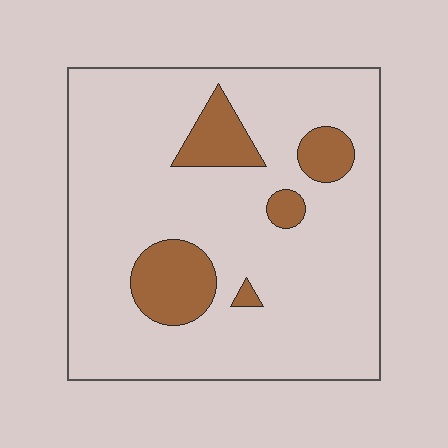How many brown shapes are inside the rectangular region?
5.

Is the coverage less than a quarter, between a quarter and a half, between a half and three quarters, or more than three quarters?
Less than a quarter.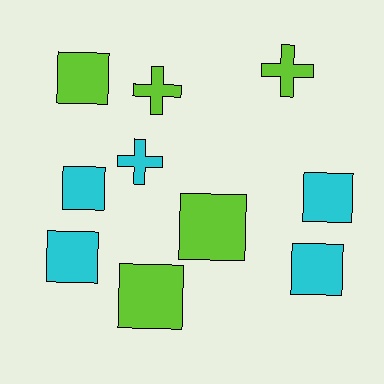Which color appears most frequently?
Lime, with 5 objects.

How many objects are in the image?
There are 10 objects.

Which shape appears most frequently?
Square, with 7 objects.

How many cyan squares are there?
There are 4 cyan squares.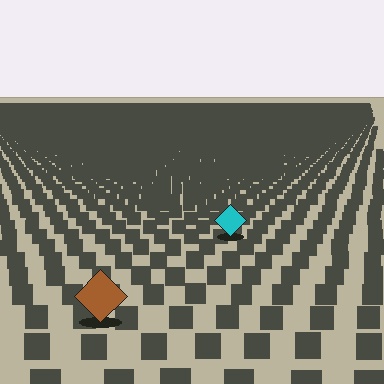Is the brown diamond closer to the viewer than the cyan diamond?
Yes. The brown diamond is closer — you can tell from the texture gradient: the ground texture is coarser near it.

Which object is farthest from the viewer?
The cyan diamond is farthest from the viewer. It appears smaller and the ground texture around it is denser.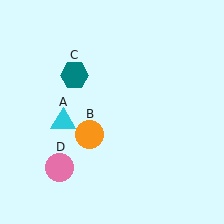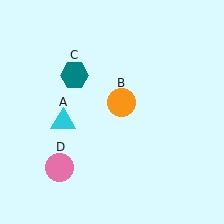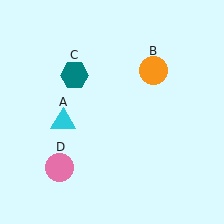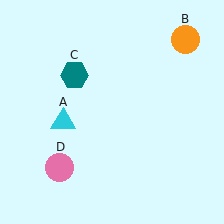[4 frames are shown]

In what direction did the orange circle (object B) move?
The orange circle (object B) moved up and to the right.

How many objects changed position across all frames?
1 object changed position: orange circle (object B).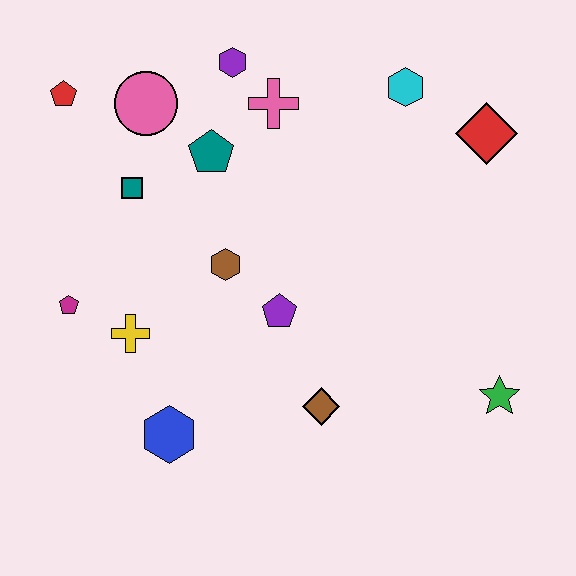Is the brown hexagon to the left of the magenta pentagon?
No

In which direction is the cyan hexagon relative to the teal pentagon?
The cyan hexagon is to the right of the teal pentagon.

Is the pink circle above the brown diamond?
Yes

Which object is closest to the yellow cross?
The magenta pentagon is closest to the yellow cross.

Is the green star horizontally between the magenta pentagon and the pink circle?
No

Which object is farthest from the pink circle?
The green star is farthest from the pink circle.